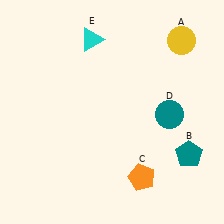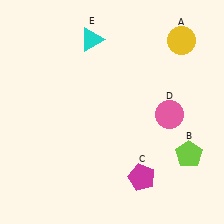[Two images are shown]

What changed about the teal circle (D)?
In Image 1, D is teal. In Image 2, it changed to pink.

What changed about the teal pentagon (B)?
In Image 1, B is teal. In Image 2, it changed to lime.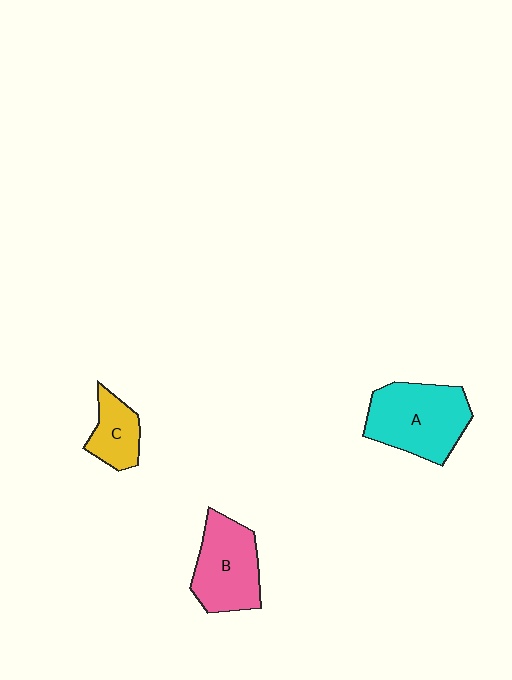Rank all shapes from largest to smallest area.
From largest to smallest: A (cyan), B (pink), C (yellow).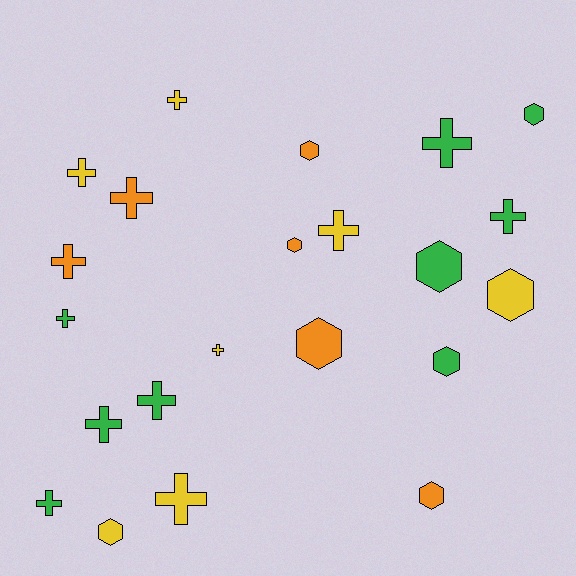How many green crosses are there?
There are 6 green crosses.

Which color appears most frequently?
Green, with 9 objects.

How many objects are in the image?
There are 22 objects.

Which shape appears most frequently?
Cross, with 13 objects.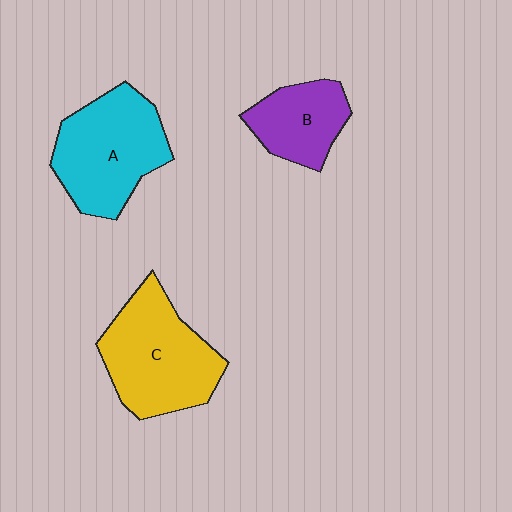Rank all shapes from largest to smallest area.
From largest to smallest: C (yellow), A (cyan), B (purple).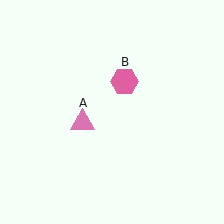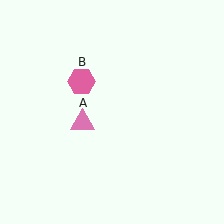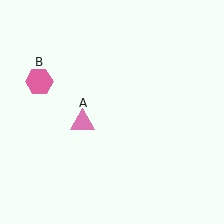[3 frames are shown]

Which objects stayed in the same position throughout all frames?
Pink triangle (object A) remained stationary.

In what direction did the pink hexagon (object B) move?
The pink hexagon (object B) moved left.